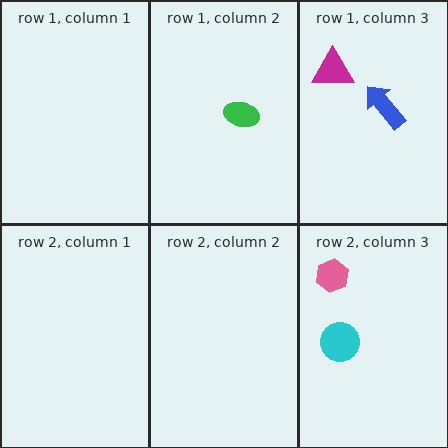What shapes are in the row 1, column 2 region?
The green ellipse.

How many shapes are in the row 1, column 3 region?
2.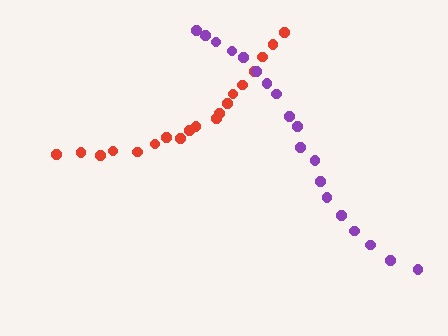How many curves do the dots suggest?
There are 2 distinct paths.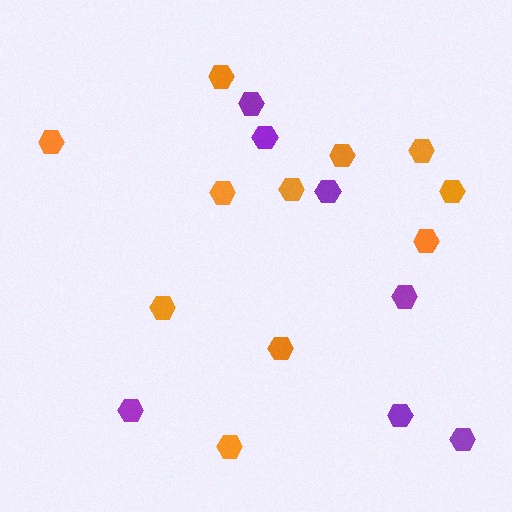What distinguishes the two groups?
There are 2 groups: one group of purple hexagons (7) and one group of orange hexagons (11).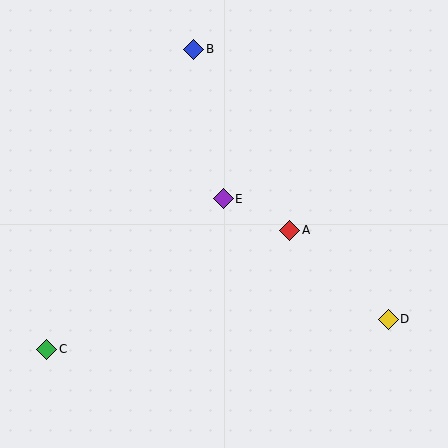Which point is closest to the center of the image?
Point E at (223, 199) is closest to the center.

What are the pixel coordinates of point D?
Point D is at (388, 319).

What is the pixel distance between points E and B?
The distance between E and B is 152 pixels.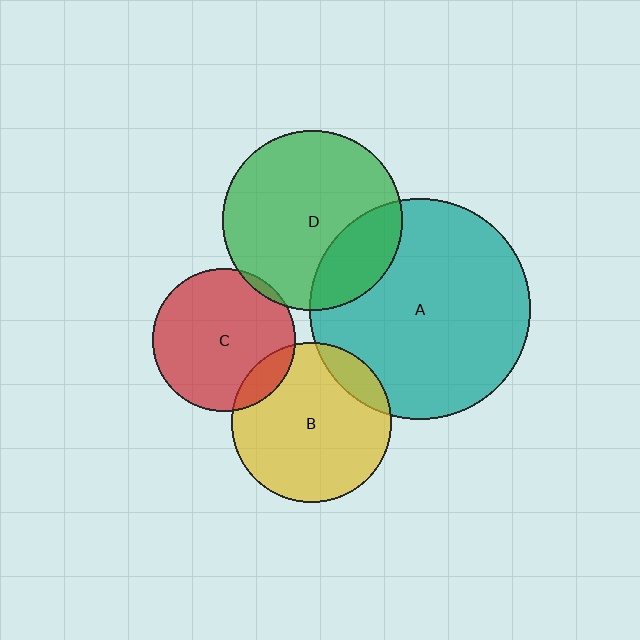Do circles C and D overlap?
Yes.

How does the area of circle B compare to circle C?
Approximately 1.2 times.